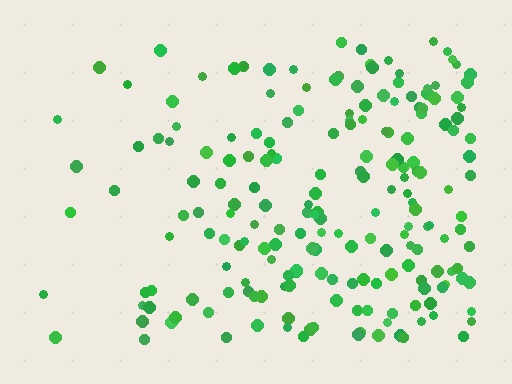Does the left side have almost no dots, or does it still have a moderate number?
Still a moderate number, just noticeably fewer than the right.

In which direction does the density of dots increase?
From left to right, with the right side densest.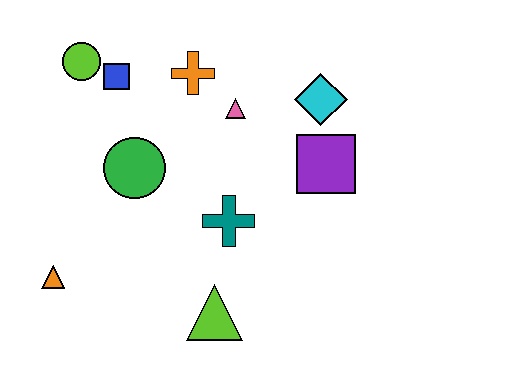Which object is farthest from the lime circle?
The lime triangle is farthest from the lime circle.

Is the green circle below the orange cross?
Yes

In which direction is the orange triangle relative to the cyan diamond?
The orange triangle is to the left of the cyan diamond.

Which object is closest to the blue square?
The lime circle is closest to the blue square.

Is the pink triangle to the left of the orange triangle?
No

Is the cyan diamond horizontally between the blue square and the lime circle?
No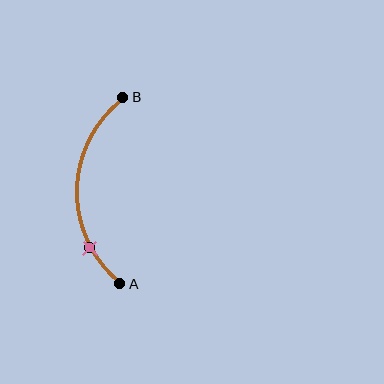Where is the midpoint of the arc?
The arc midpoint is the point on the curve farthest from the straight line joining A and B. It sits to the left of that line.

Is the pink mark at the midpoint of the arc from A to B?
No. The pink mark lies on the arc but is closer to endpoint A. The arc midpoint would be at the point on the curve equidistant along the arc from both A and B.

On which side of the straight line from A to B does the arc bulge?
The arc bulges to the left of the straight line connecting A and B.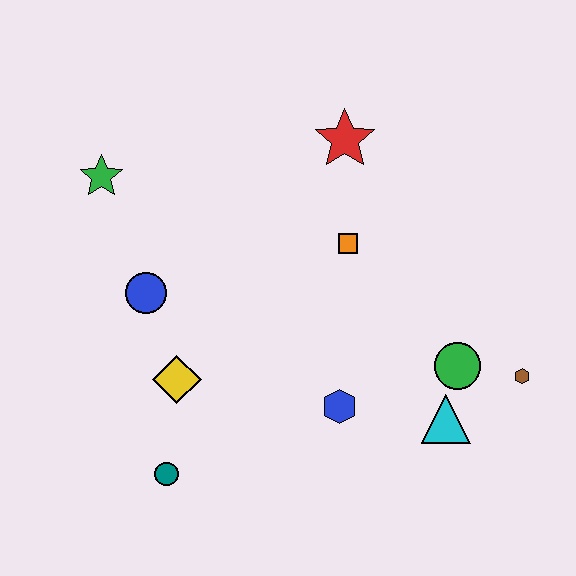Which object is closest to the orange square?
The red star is closest to the orange square.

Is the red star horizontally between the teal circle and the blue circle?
No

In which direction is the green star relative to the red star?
The green star is to the left of the red star.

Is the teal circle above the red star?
No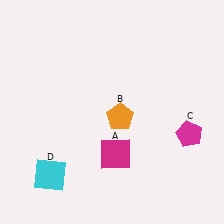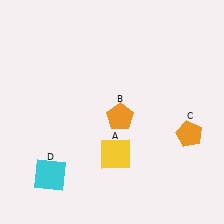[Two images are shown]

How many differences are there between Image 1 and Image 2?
There are 2 differences between the two images.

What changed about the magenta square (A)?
In Image 1, A is magenta. In Image 2, it changed to yellow.